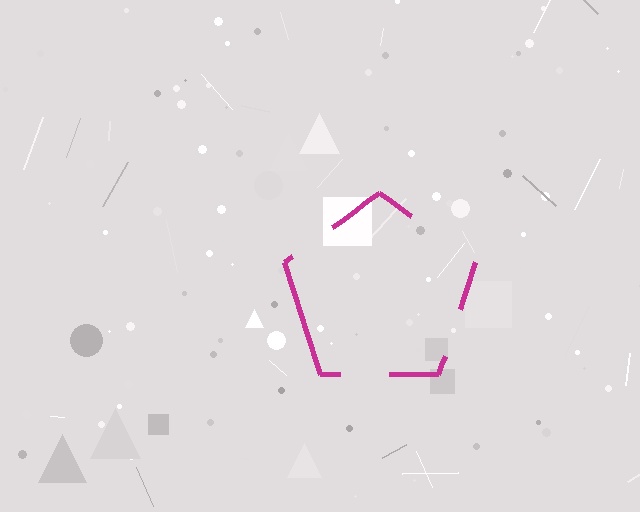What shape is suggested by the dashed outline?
The dashed outline suggests a pentagon.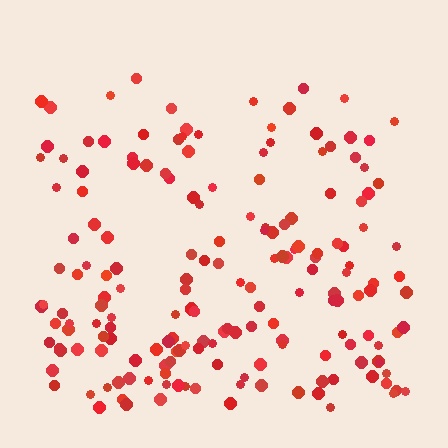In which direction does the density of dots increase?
From top to bottom, with the bottom side densest.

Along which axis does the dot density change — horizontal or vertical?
Vertical.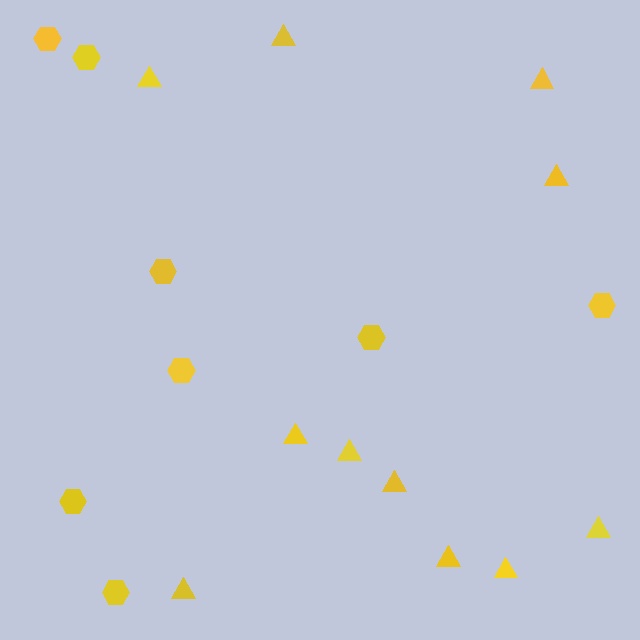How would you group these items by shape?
There are 2 groups: one group of triangles (11) and one group of hexagons (8).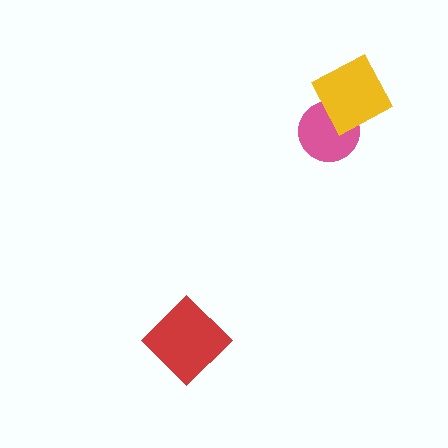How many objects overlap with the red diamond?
0 objects overlap with the red diamond.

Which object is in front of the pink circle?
The yellow diamond is in front of the pink circle.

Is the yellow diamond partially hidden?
No, no other shape covers it.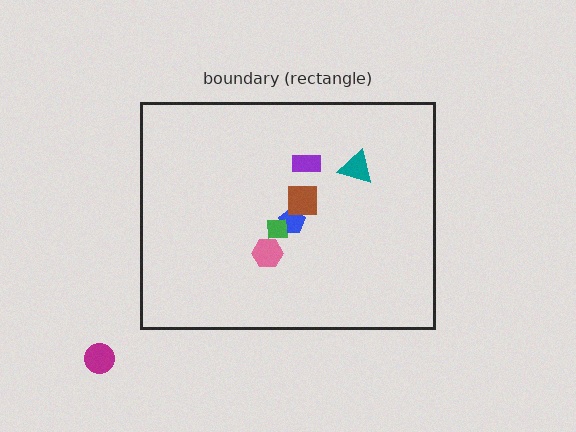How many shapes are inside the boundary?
6 inside, 1 outside.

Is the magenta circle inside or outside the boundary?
Outside.